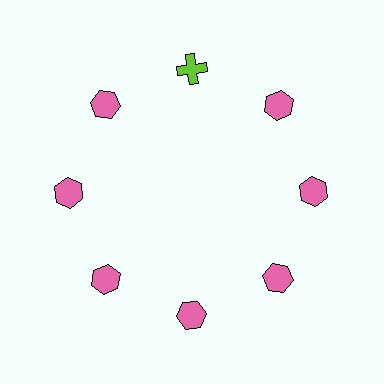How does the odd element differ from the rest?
It differs in both color (lime instead of pink) and shape (cross instead of hexagon).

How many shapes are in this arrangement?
There are 8 shapes arranged in a ring pattern.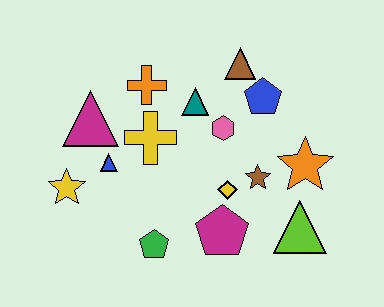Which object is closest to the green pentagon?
The magenta pentagon is closest to the green pentagon.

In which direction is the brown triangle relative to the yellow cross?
The brown triangle is to the right of the yellow cross.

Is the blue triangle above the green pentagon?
Yes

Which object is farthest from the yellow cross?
The lime triangle is farthest from the yellow cross.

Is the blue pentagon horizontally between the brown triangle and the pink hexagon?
No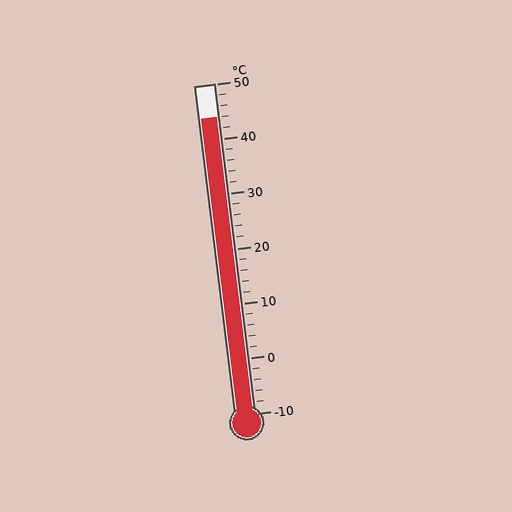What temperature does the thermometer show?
The thermometer shows approximately 44°C.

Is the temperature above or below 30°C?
The temperature is above 30°C.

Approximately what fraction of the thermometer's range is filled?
The thermometer is filled to approximately 90% of its range.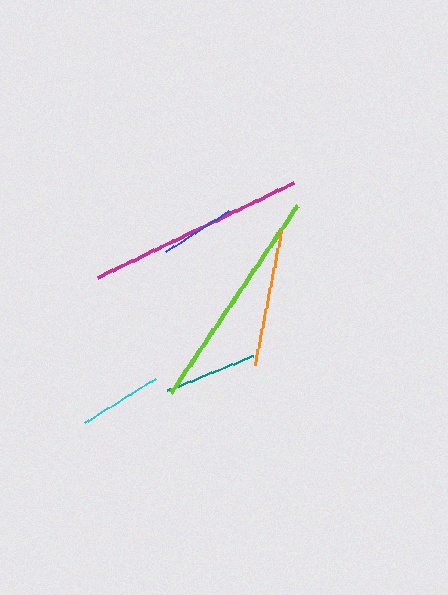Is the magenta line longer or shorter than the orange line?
The magenta line is longer than the orange line.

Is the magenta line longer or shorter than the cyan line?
The magenta line is longer than the cyan line.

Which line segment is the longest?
The lime line is the longest at approximately 225 pixels.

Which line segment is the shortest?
The blue line is the shortest at approximately 75 pixels.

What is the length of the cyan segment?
The cyan segment is approximately 84 pixels long.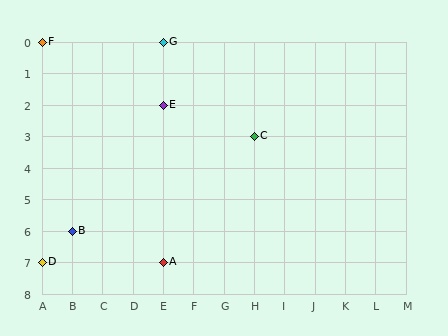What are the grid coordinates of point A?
Point A is at grid coordinates (E, 7).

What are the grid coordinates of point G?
Point G is at grid coordinates (E, 0).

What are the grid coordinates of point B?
Point B is at grid coordinates (B, 6).